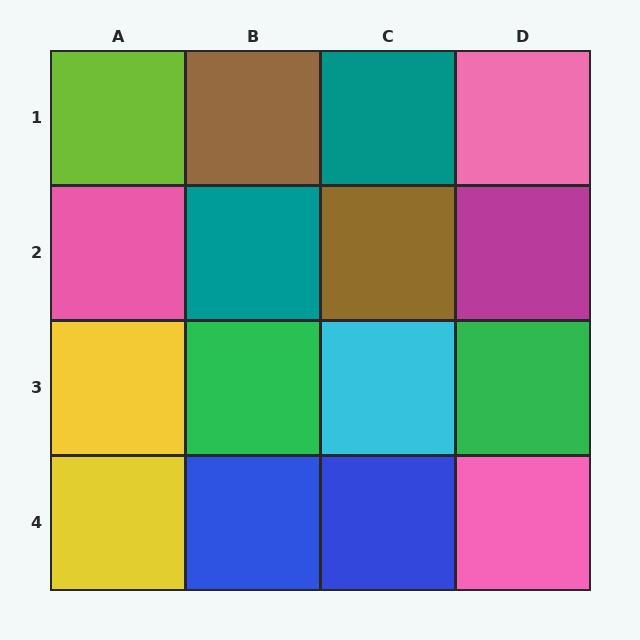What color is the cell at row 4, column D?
Pink.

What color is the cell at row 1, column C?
Teal.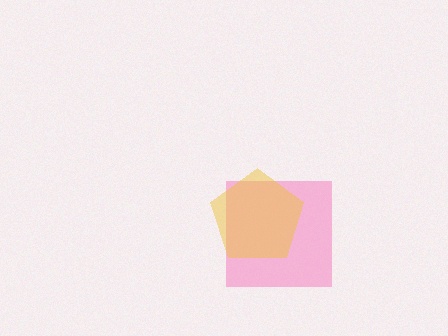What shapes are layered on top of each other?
The layered shapes are: a pink square, a yellow pentagon.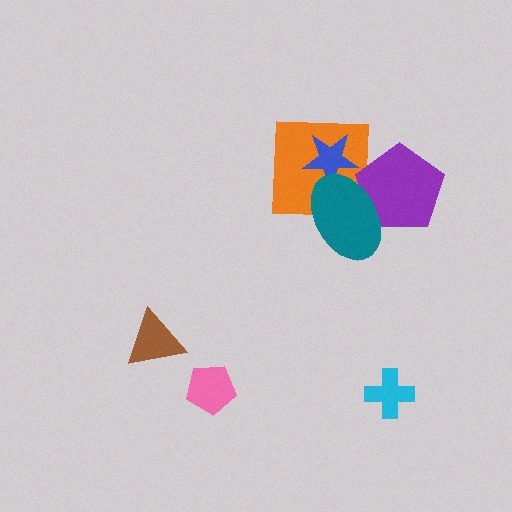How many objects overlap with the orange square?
3 objects overlap with the orange square.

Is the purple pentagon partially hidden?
Yes, it is partially covered by another shape.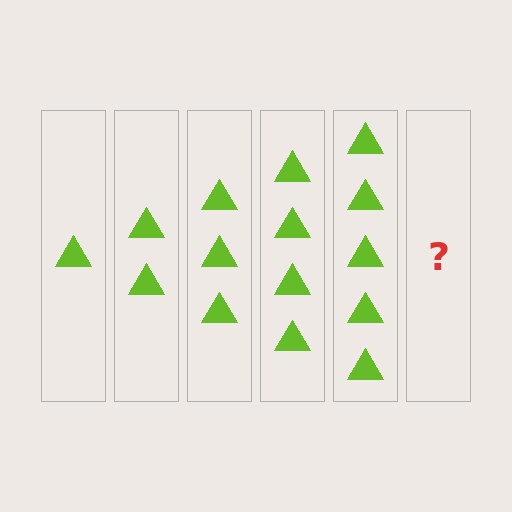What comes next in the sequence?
The next element should be 6 triangles.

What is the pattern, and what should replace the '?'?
The pattern is that each step adds one more triangle. The '?' should be 6 triangles.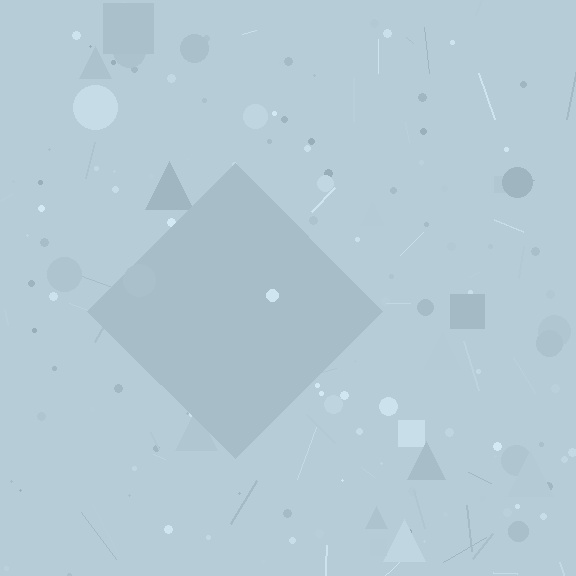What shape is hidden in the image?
A diamond is hidden in the image.